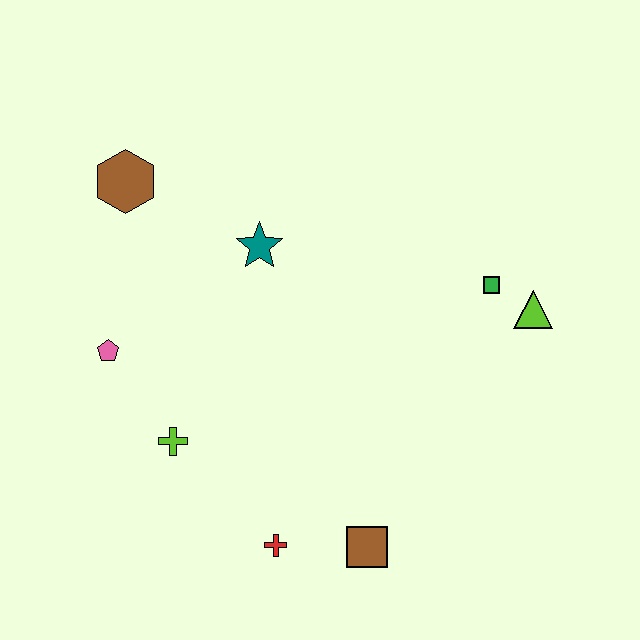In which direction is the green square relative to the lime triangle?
The green square is to the left of the lime triangle.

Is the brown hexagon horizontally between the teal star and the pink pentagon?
Yes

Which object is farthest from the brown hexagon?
The brown square is farthest from the brown hexagon.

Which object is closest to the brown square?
The red cross is closest to the brown square.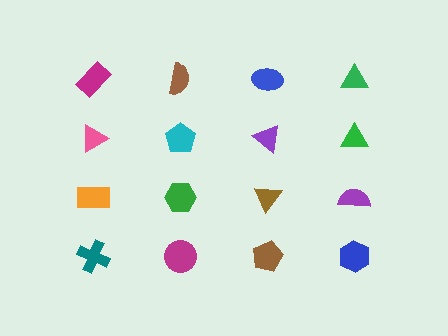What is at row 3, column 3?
A brown triangle.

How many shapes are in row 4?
4 shapes.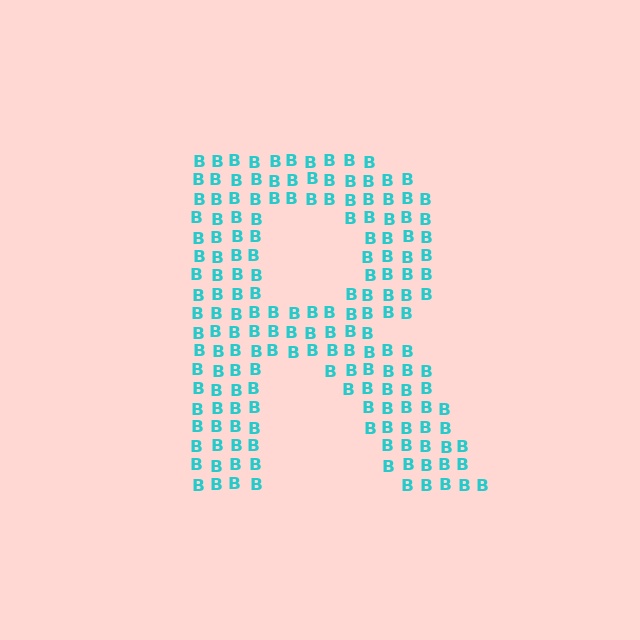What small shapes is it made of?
It is made of small letter B's.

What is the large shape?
The large shape is the letter R.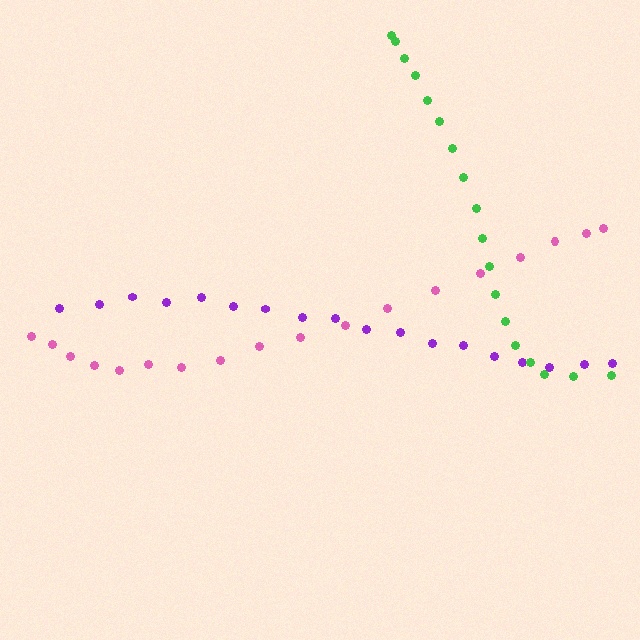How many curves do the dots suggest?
There are 3 distinct paths.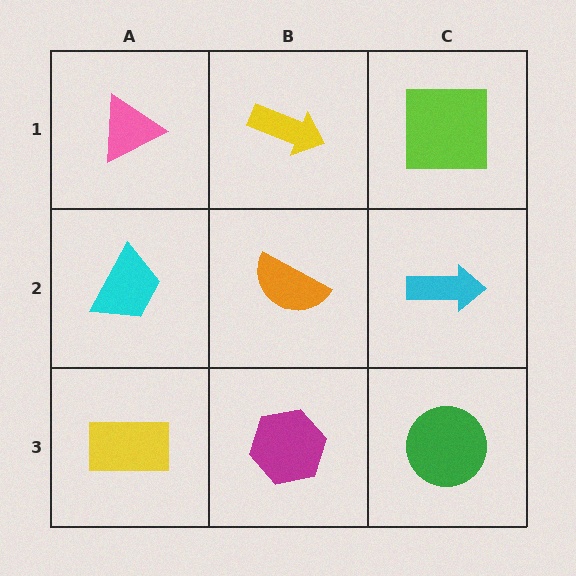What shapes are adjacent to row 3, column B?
An orange semicircle (row 2, column B), a yellow rectangle (row 3, column A), a green circle (row 3, column C).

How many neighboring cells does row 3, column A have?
2.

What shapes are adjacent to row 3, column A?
A cyan trapezoid (row 2, column A), a magenta hexagon (row 3, column B).